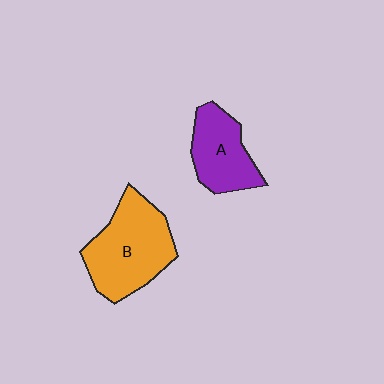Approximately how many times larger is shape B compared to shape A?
Approximately 1.5 times.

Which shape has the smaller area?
Shape A (purple).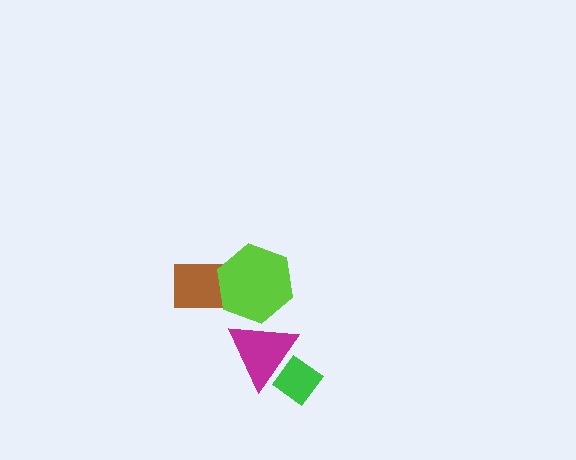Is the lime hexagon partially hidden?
Yes, it is partially covered by another shape.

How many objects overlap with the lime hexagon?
2 objects overlap with the lime hexagon.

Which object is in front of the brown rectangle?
The lime hexagon is in front of the brown rectangle.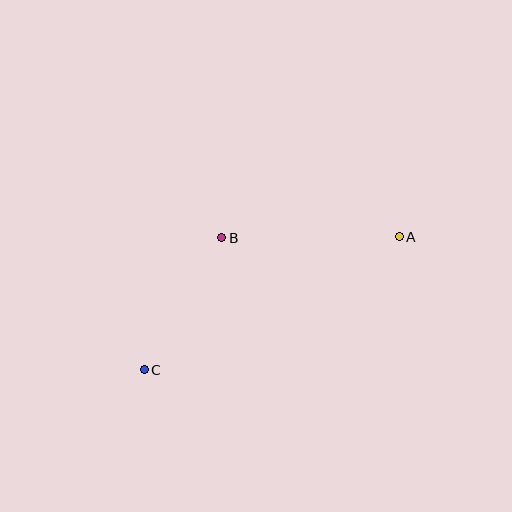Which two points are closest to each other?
Points B and C are closest to each other.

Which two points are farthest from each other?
Points A and C are farthest from each other.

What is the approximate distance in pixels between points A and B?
The distance between A and B is approximately 177 pixels.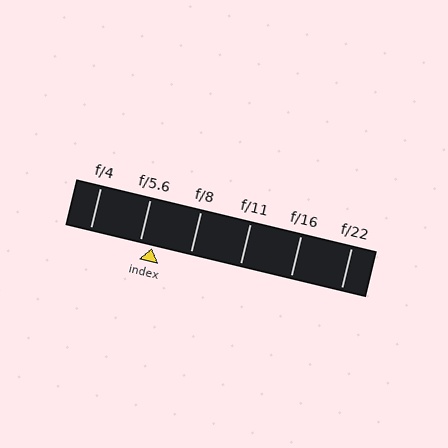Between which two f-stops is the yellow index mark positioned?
The index mark is between f/5.6 and f/8.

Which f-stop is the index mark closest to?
The index mark is closest to f/5.6.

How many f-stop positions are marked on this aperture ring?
There are 6 f-stop positions marked.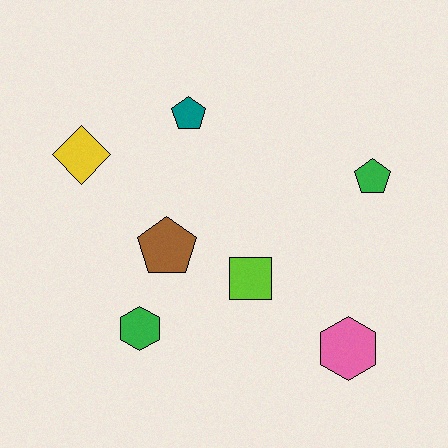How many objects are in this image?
There are 7 objects.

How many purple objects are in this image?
There are no purple objects.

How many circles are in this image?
There are no circles.